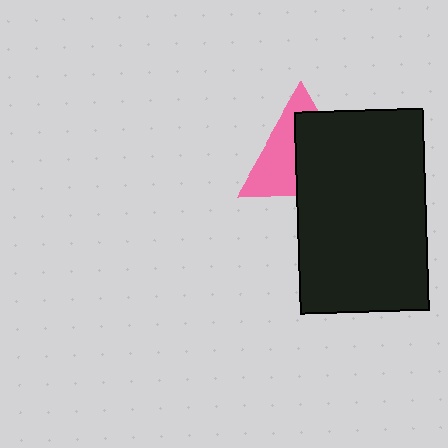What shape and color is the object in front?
The object in front is a black rectangle.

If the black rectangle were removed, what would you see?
You would see the complete pink triangle.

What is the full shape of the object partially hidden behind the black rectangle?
The partially hidden object is a pink triangle.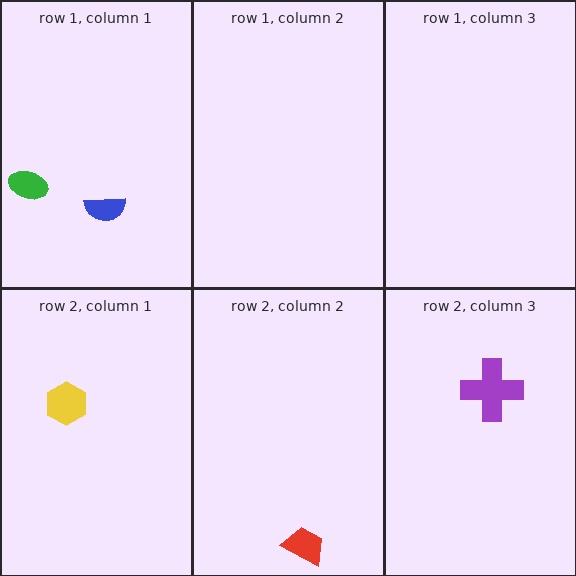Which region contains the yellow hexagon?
The row 2, column 1 region.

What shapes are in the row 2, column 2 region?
The red trapezoid.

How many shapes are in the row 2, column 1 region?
1.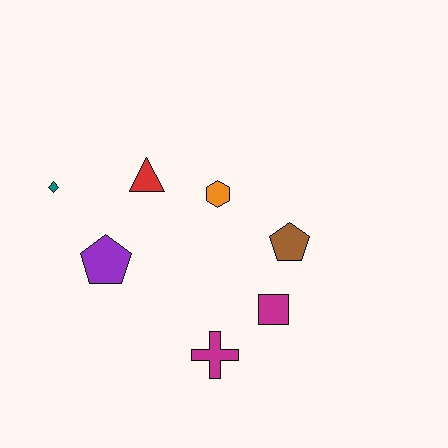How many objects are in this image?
There are 7 objects.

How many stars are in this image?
There are no stars.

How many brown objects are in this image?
There is 1 brown object.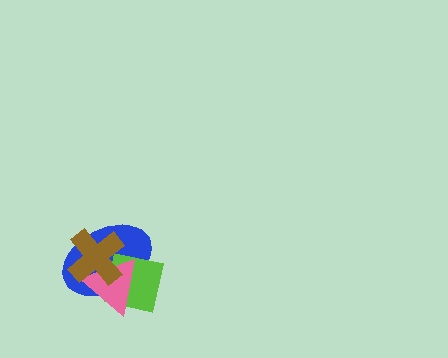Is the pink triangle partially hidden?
Yes, it is partially covered by another shape.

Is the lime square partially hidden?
Yes, it is partially covered by another shape.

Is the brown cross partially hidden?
No, no other shape covers it.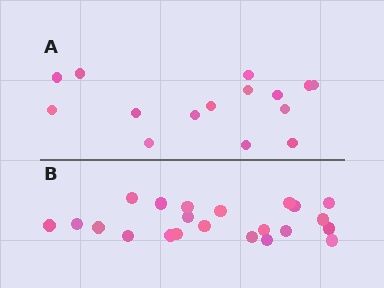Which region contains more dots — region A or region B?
Region B (the bottom region) has more dots.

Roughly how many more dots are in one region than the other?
Region B has roughly 8 or so more dots than region A.